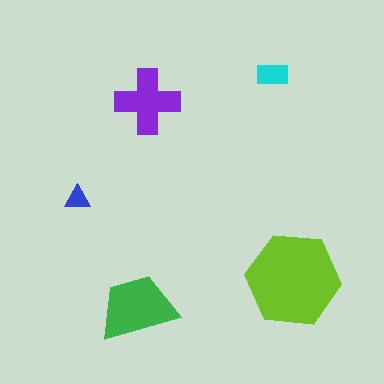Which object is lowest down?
The green trapezoid is bottommost.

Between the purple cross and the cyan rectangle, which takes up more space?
The purple cross.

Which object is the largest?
The lime hexagon.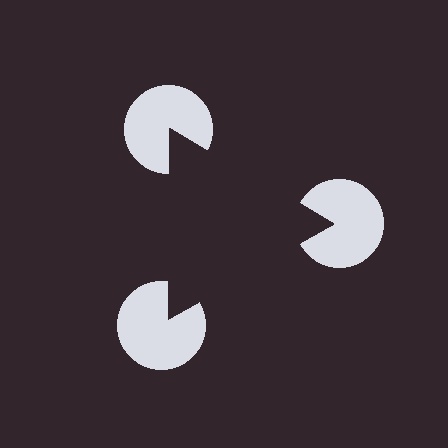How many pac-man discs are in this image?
There are 3 — one at each vertex of the illusory triangle.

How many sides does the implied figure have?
3 sides.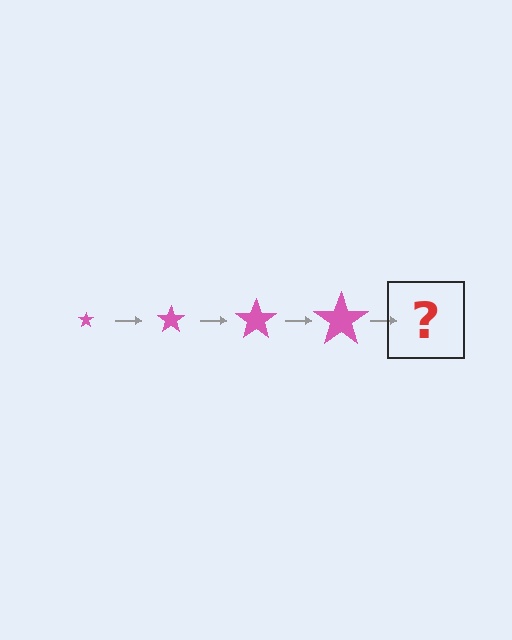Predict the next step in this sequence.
The next step is a pink star, larger than the previous one.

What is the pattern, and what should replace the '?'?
The pattern is that the star gets progressively larger each step. The '?' should be a pink star, larger than the previous one.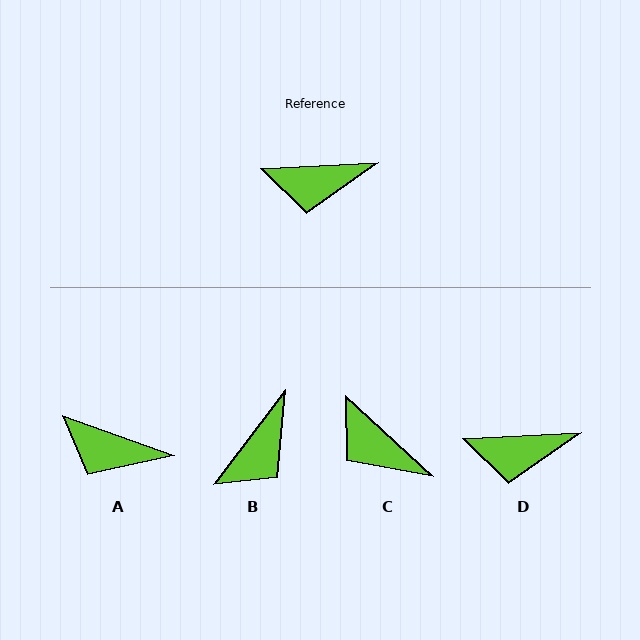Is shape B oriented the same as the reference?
No, it is off by about 50 degrees.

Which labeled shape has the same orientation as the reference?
D.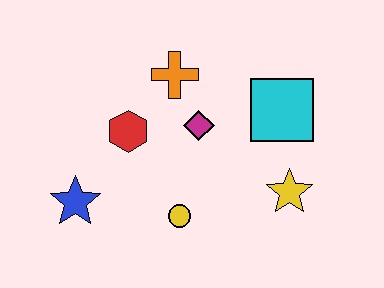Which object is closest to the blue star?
The red hexagon is closest to the blue star.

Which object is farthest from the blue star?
The cyan square is farthest from the blue star.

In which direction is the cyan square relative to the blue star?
The cyan square is to the right of the blue star.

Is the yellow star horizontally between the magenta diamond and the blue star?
No